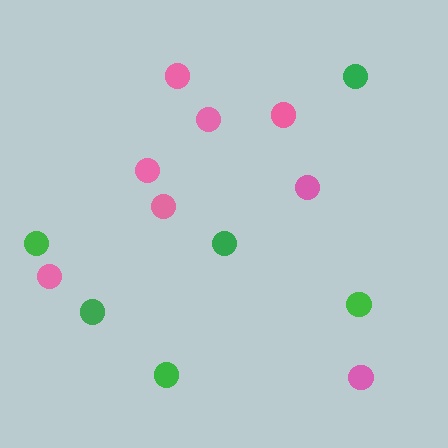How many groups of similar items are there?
There are 2 groups: one group of green circles (6) and one group of pink circles (8).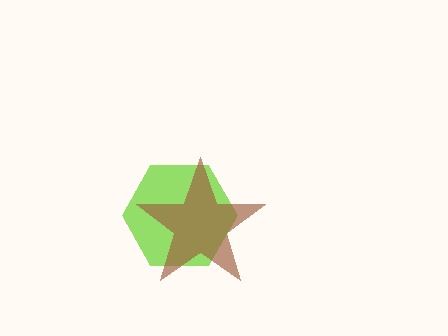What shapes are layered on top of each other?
The layered shapes are: a lime hexagon, a brown star.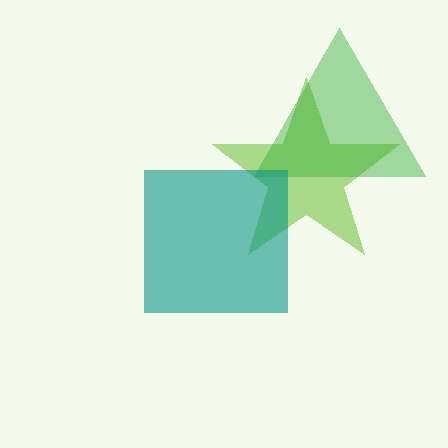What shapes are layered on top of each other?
The layered shapes are: a lime star, a green triangle, a teal square.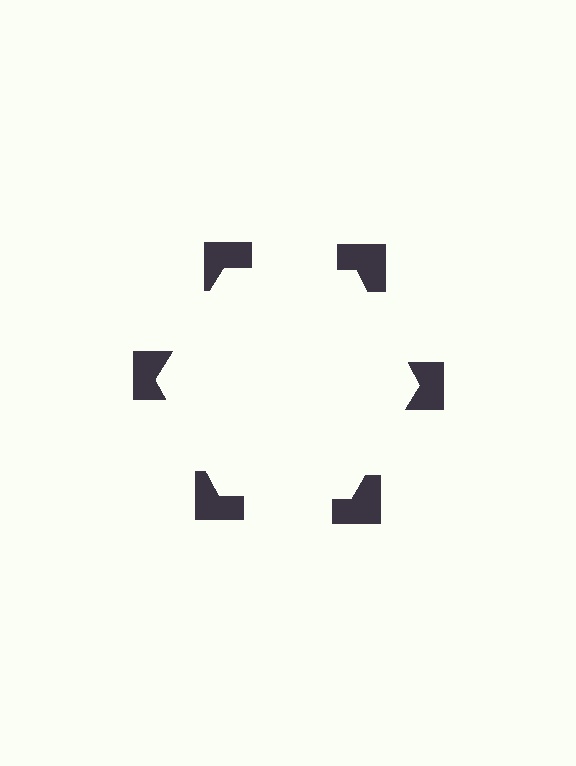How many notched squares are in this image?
There are 6 — one at each vertex of the illusory hexagon.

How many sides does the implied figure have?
6 sides.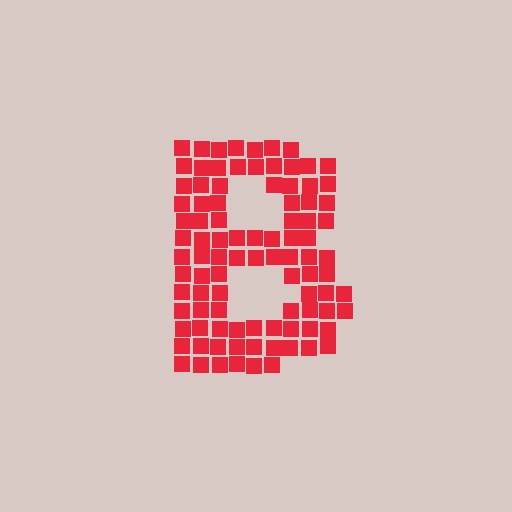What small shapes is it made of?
It is made of small squares.